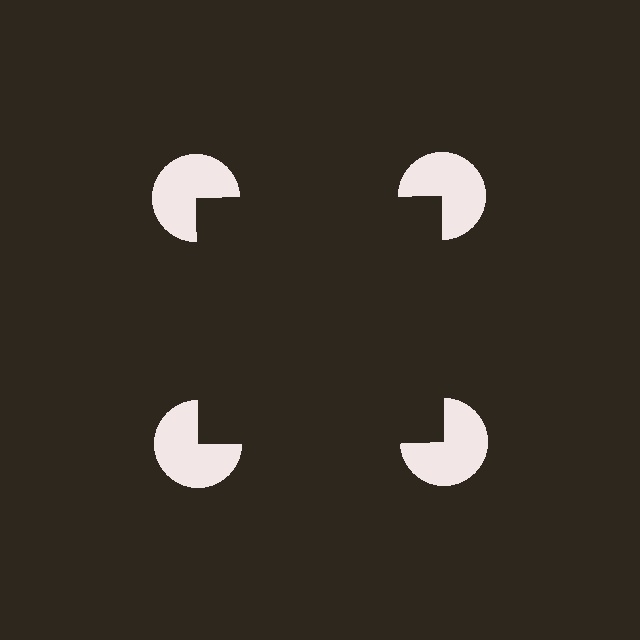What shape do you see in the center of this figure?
An illusory square — its edges are inferred from the aligned wedge cuts in the pac-man discs, not physically drawn.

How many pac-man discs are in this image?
There are 4 — one at each vertex of the illusory square.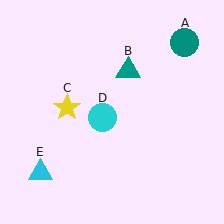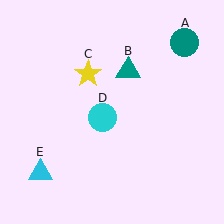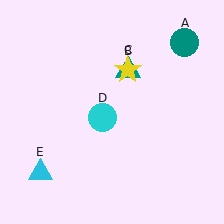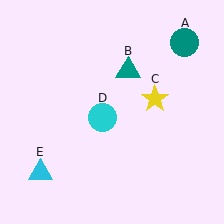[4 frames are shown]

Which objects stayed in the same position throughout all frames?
Teal circle (object A) and teal triangle (object B) and cyan circle (object D) and cyan triangle (object E) remained stationary.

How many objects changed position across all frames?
1 object changed position: yellow star (object C).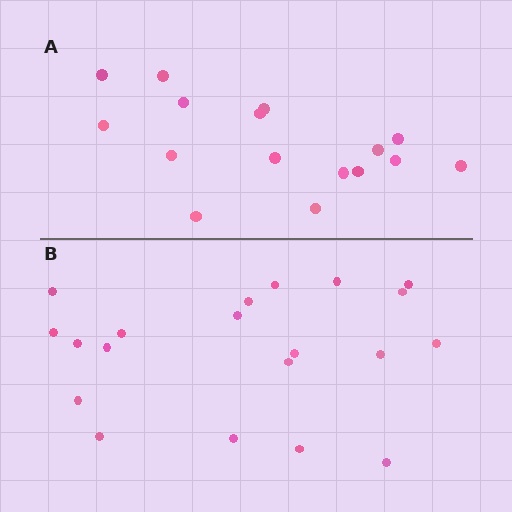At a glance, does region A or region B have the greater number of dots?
Region B (the bottom region) has more dots.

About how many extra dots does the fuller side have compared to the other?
Region B has about 4 more dots than region A.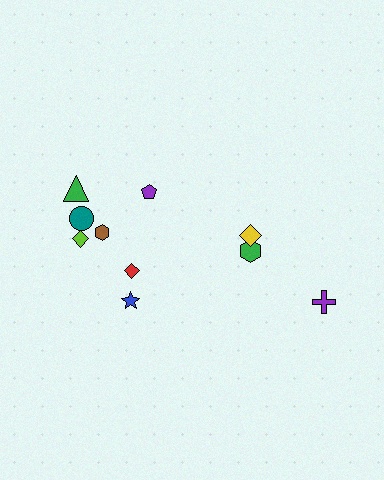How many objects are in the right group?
There are 3 objects.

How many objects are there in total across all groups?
There are 10 objects.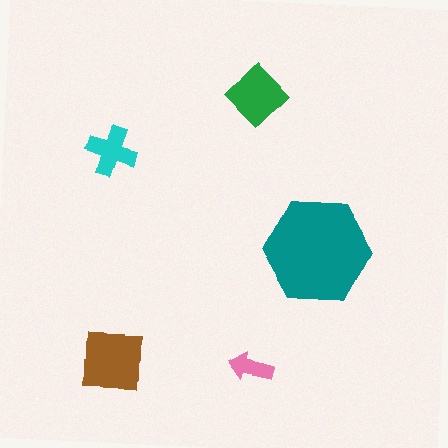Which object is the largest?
The teal hexagon.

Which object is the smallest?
The pink arrow.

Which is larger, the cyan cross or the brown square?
The brown square.